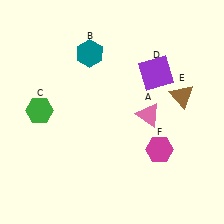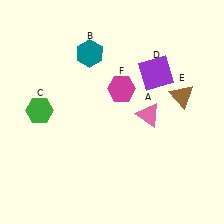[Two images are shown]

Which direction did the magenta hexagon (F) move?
The magenta hexagon (F) moved up.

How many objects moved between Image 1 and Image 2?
1 object moved between the two images.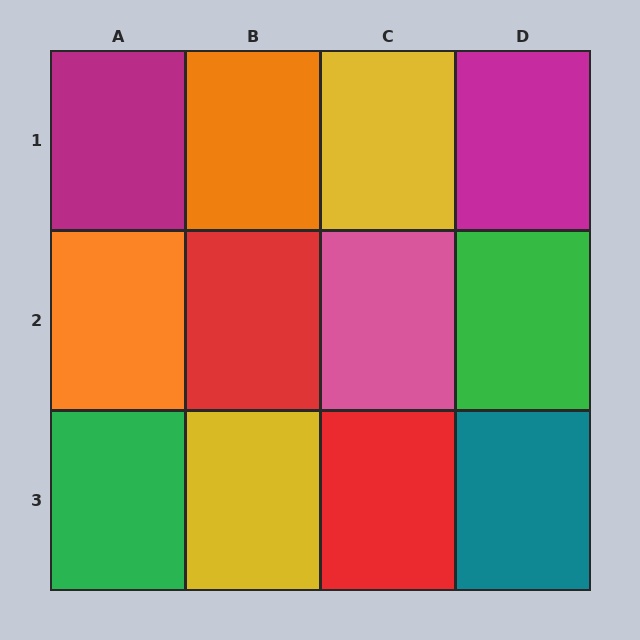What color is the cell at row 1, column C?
Yellow.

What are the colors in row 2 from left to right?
Orange, red, pink, green.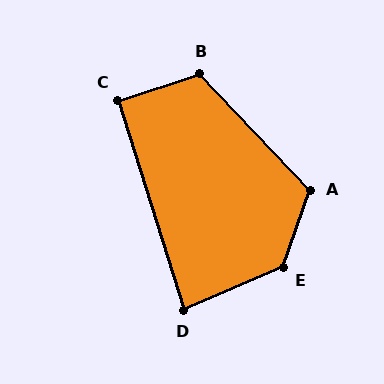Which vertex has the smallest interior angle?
D, at approximately 84 degrees.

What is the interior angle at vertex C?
Approximately 90 degrees (approximately right).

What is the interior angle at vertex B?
Approximately 116 degrees (obtuse).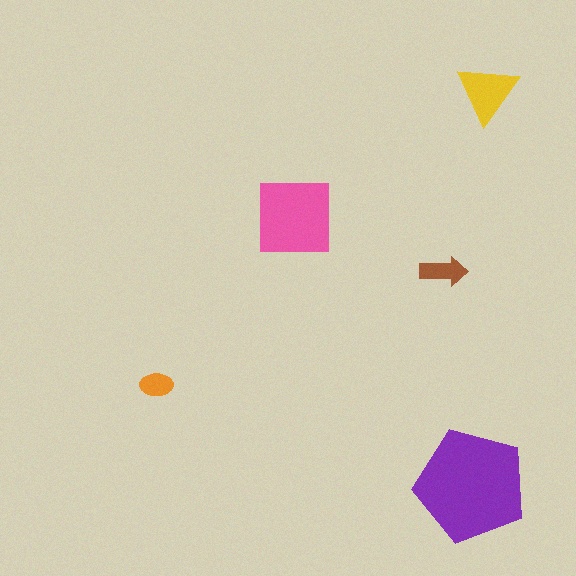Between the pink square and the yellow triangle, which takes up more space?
The pink square.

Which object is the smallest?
The orange ellipse.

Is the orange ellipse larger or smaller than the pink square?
Smaller.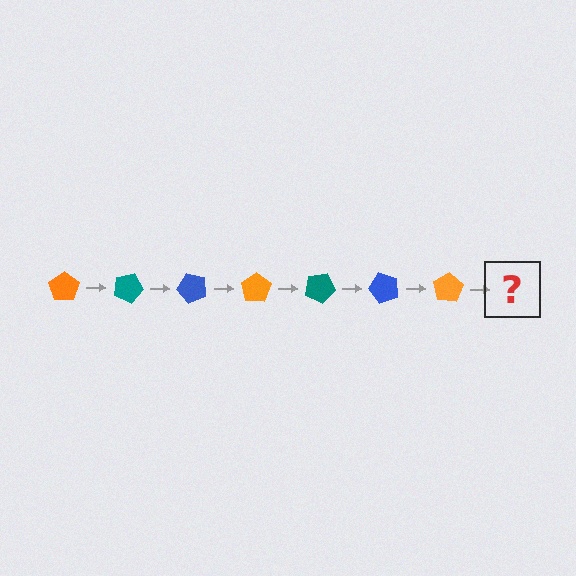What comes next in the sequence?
The next element should be a teal pentagon, rotated 175 degrees from the start.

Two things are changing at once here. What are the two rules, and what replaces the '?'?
The two rules are that it rotates 25 degrees each step and the color cycles through orange, teal, and blue. The '?' should be a teal pentagon, rotated 175 degrees from the start.